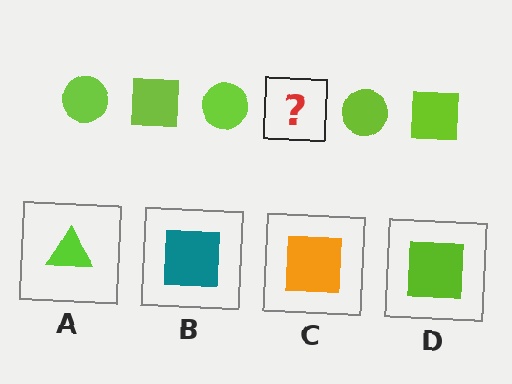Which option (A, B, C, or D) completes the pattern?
D.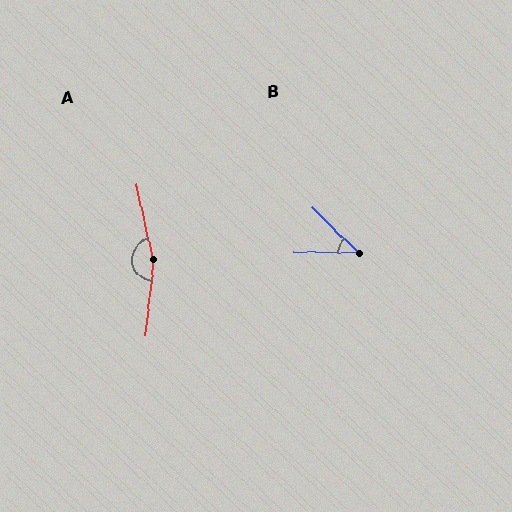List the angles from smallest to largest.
B (43°), A (161°).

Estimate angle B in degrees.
Approximately 43 degrees.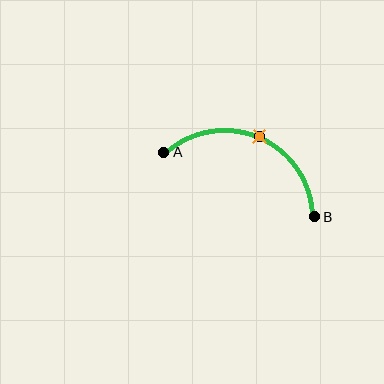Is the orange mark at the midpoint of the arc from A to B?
Yes. The orange mark lies on the arc at equal arc-length from both A and B — it is the arc midpoint.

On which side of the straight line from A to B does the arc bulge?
The arc bulges above the straight line connecting A and B.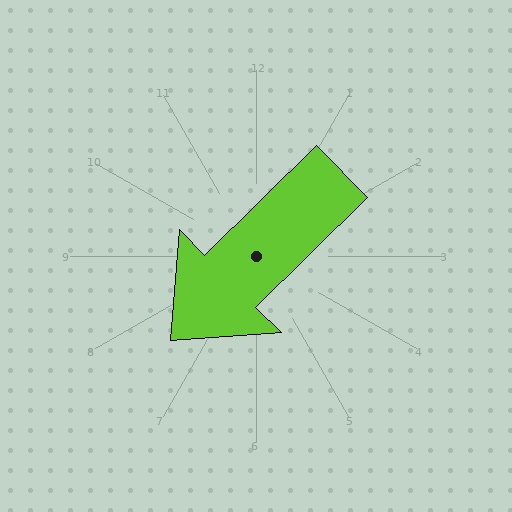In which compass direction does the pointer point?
Southwest.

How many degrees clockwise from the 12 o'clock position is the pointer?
Approximately 225 degrees.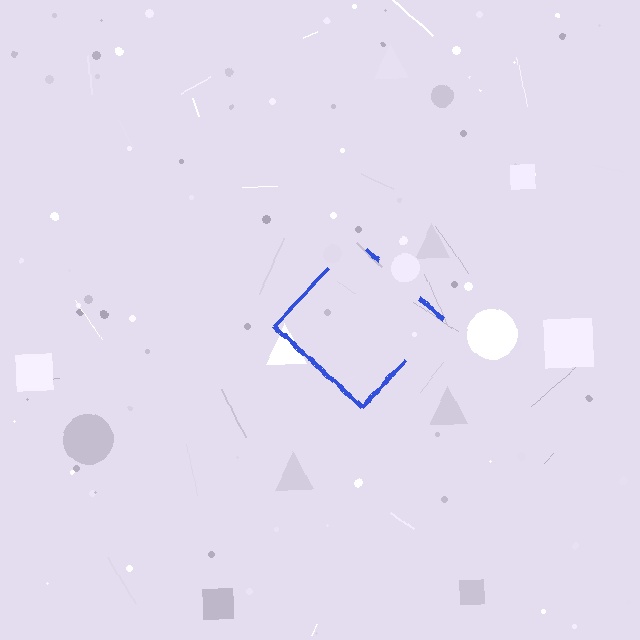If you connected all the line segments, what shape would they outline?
They would outline a diamond.